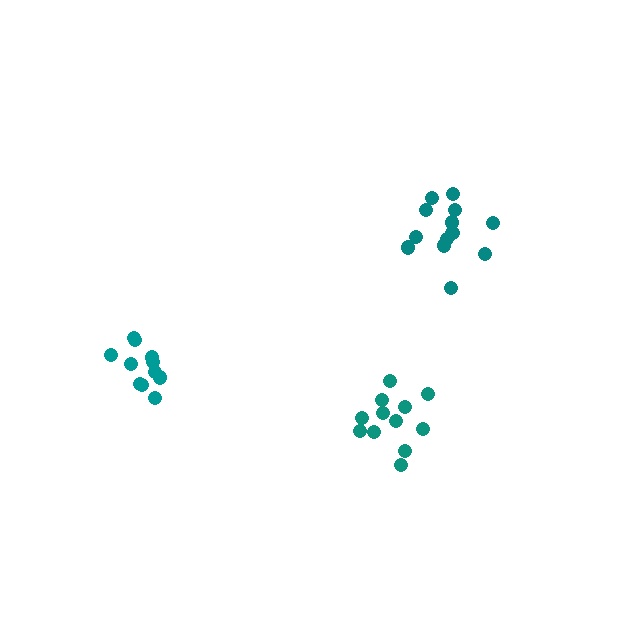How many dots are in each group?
Group 1: 11 dots, Group 2: 13 dots, Group 3: 12 dots (36 total).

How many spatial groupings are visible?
There are 3 spatial groupings.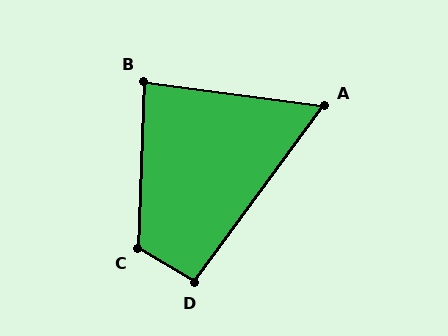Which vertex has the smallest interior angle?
A, at approximately 61 degrees.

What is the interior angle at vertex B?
Approximately 84 degrees (acute).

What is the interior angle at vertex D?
Approximately 96 degrees (obtuse).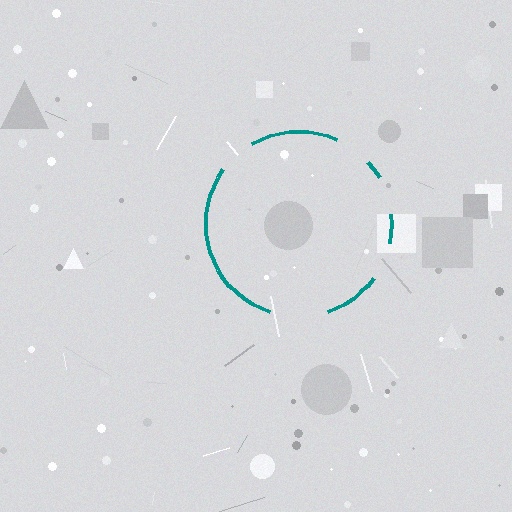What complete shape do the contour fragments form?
The contour fragments form a circle.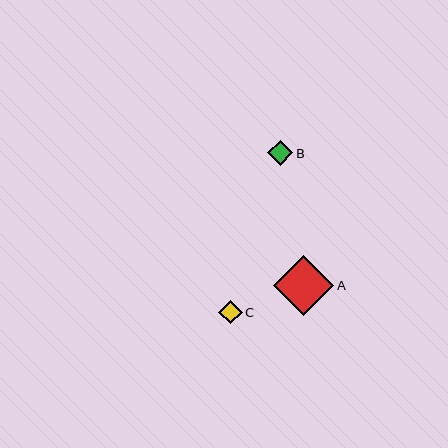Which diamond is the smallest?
Diamond C is the smallest with a size of approximately 23 pixels.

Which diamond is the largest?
Diamond A is the largest with a size of approximately 60 pixels.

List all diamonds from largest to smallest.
From largest to smallest: A, B, C.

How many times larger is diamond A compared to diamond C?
Diamond A is approximately 2.6 times the size of diamond C.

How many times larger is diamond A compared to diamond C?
Diamond A is approximately 2.6 times the size of diamond C.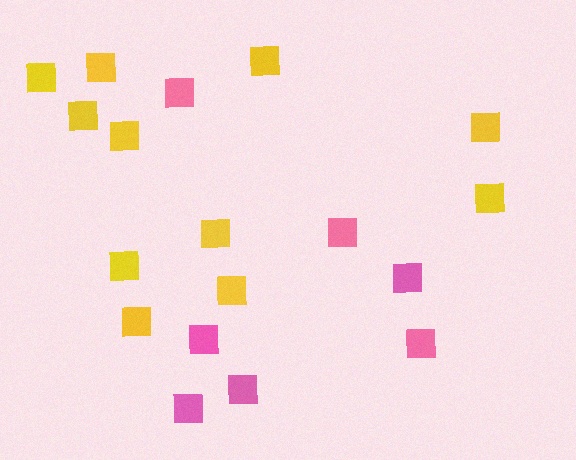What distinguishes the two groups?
There are 2 groups: one group of pink squares (7) and one group of yellow squares (11).